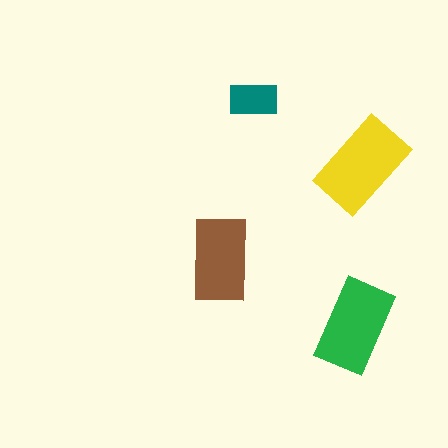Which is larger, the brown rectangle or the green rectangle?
The green one.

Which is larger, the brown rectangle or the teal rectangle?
The brown one.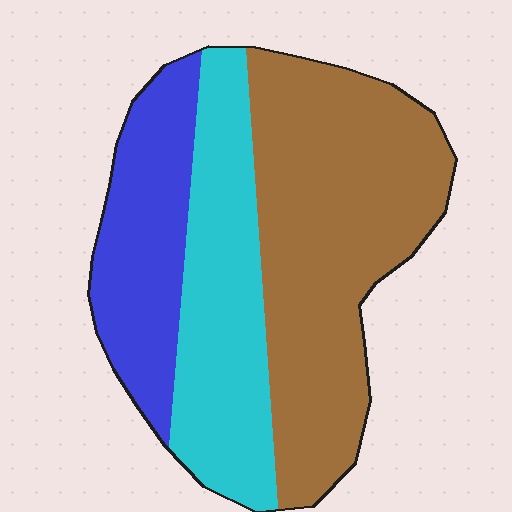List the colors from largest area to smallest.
From largest to smallest: brown, cyan, blue.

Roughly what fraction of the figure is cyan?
Cyan covers 29% of the figure.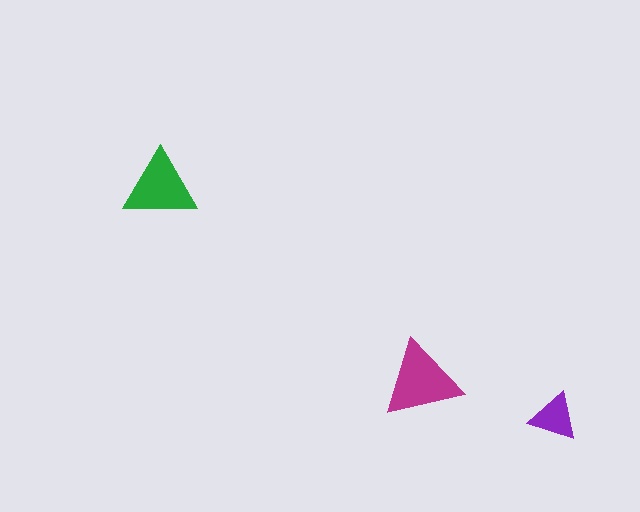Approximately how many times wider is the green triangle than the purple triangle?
About 1.5 times wider.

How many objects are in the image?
There are 3 objects in the image.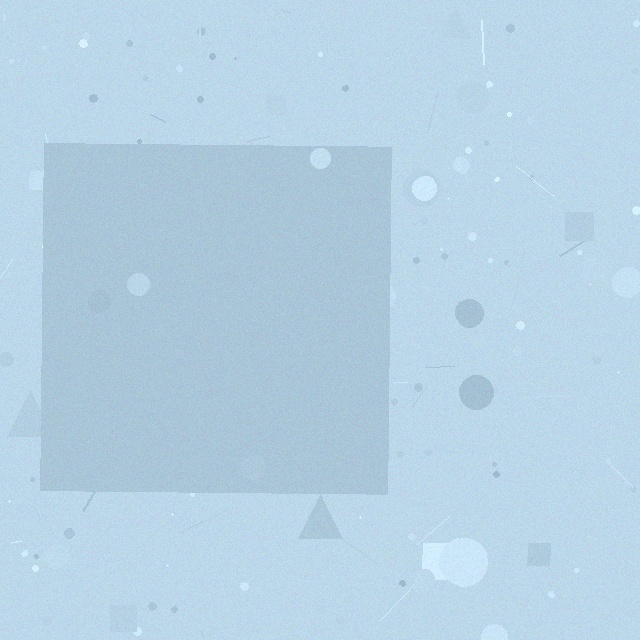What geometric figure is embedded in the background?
A square is embedded in the background.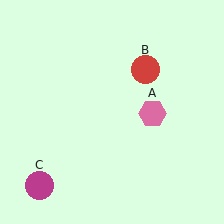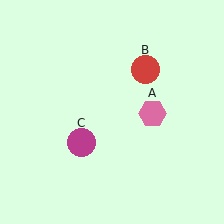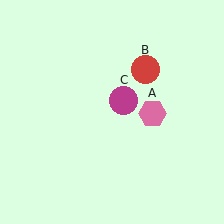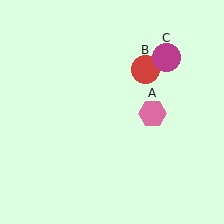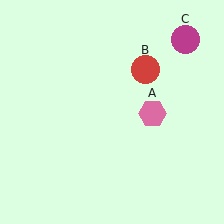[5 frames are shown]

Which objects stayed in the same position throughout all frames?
Pink hexagon (object A) and red circle (object B) remained stationary.